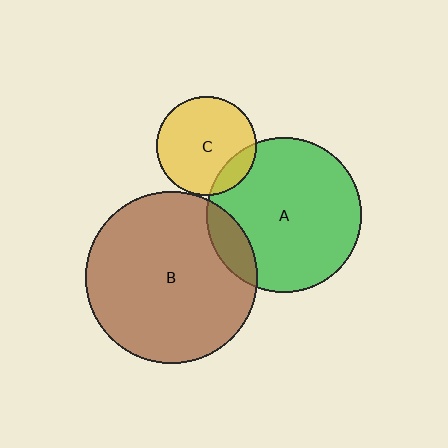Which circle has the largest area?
Circle B (brown).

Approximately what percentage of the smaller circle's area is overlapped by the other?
Approximately 15%.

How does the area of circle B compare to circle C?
Approximately 3.0 times.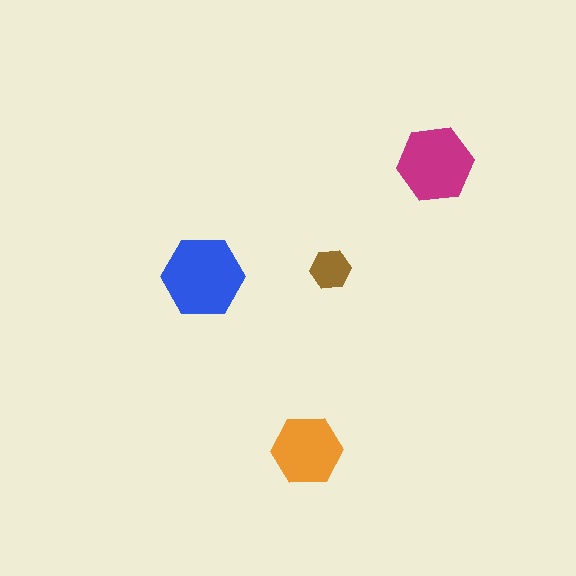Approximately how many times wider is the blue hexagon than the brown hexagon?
About 2 times wider.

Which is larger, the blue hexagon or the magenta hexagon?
The blue one.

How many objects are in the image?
There are 4 objects in the image.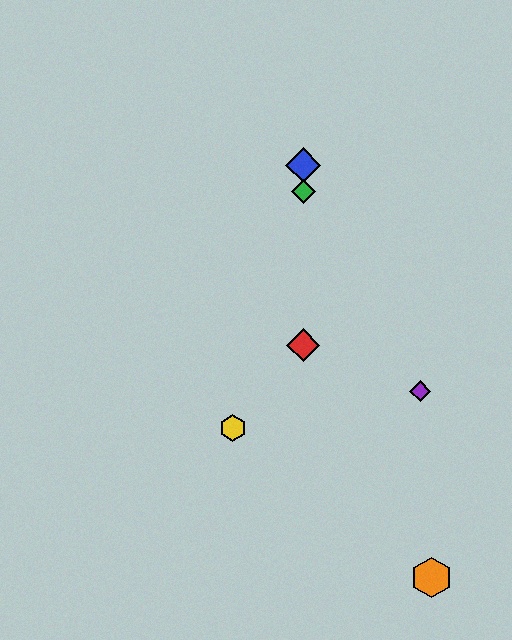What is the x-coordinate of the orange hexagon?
The orange hexagon is at x≈432.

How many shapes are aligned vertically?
3 shapes (the red diamond, the blue diamond, the green diamond) are aligned vertically.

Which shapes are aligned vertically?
The red diamond, the blue diamond, the green diamond are aligned vertically.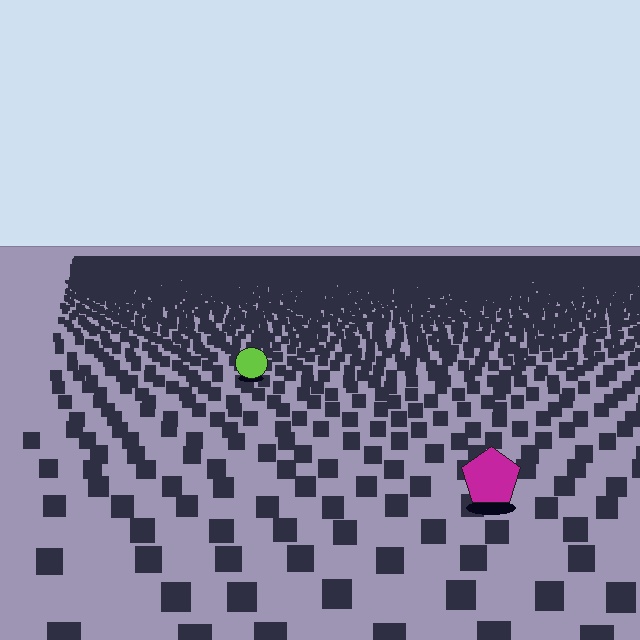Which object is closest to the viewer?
The magenta pentagon is closest. The texture marks near it are larger and more spread out.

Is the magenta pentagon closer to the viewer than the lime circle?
Yes. The magenta pentagon is closer — you can tell from the texture gradient: the ground texture is coarser near it.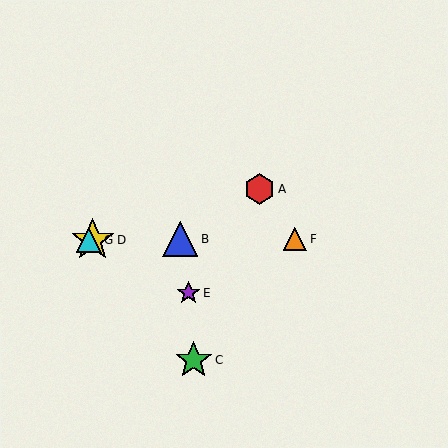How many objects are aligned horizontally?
4 objects (B, D, F, G) are aligned horizontally.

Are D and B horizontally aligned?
Yes, both are at y≈240.